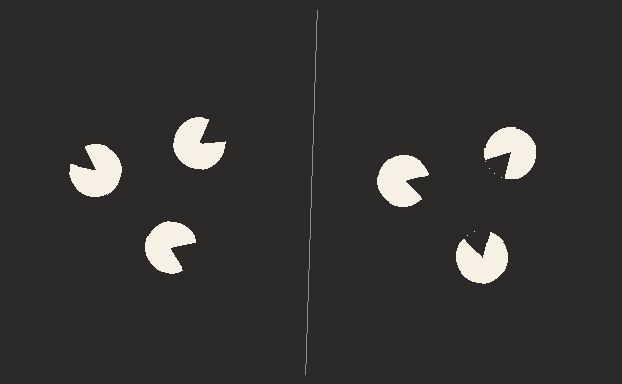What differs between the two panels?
The pac-man discs are positioned identically on both sides; only the wedge orientations differ. On the right they align to a triangle; on the left they are misaligned.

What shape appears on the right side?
An illusory triangle.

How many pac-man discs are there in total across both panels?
6 — 3 on each side.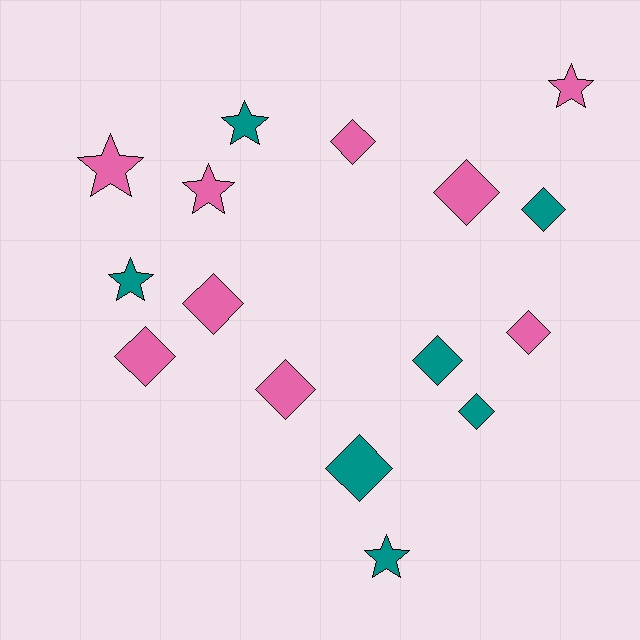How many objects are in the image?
There are 16 objects.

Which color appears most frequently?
Pink, with 9 objects.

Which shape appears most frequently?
Diamond, with 10 objects.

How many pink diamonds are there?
There are 6 pink diamonds.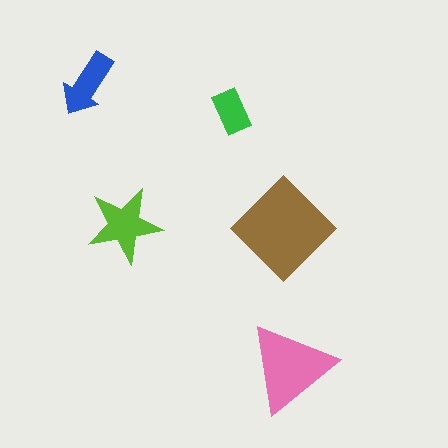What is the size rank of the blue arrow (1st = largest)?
4th.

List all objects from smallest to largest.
The green rectangle, the blue arrow, the lime star, the pink triangle, the brown diamond.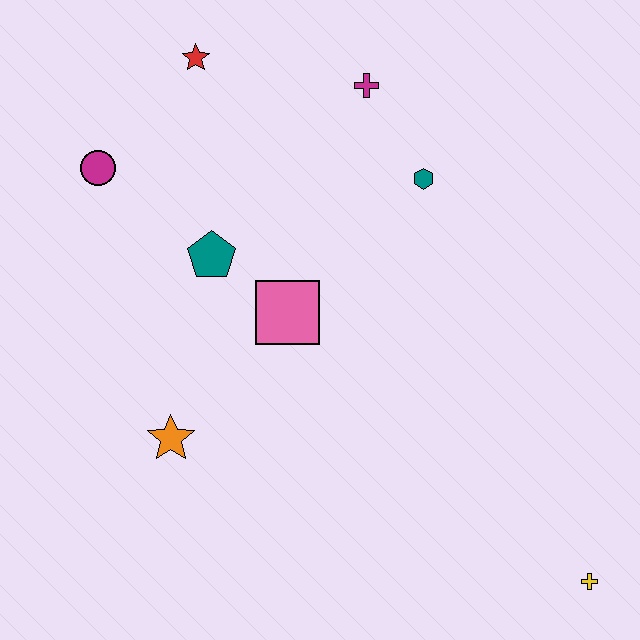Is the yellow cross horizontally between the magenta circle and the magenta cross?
No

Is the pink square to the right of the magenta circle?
Yes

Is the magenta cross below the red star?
Yes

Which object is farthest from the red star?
The yellow cross is farthest from the red star.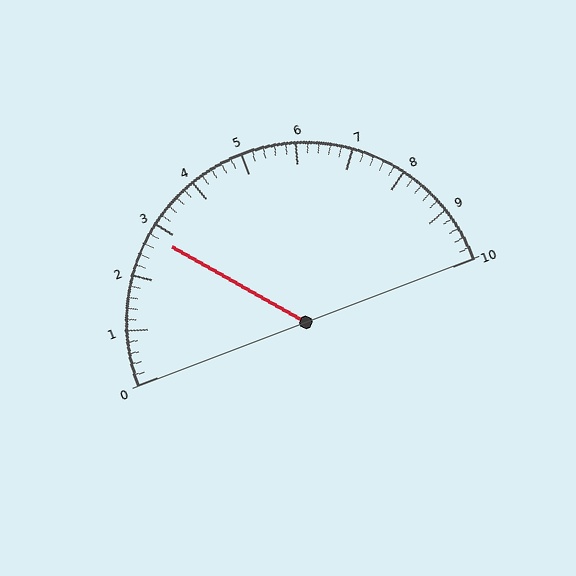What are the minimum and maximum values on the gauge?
The gauge ranges from 0 to 10.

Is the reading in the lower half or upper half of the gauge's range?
The reading is in the lower half of the range (0 to 10).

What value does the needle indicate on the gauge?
The needle indicates approximately 2.8.